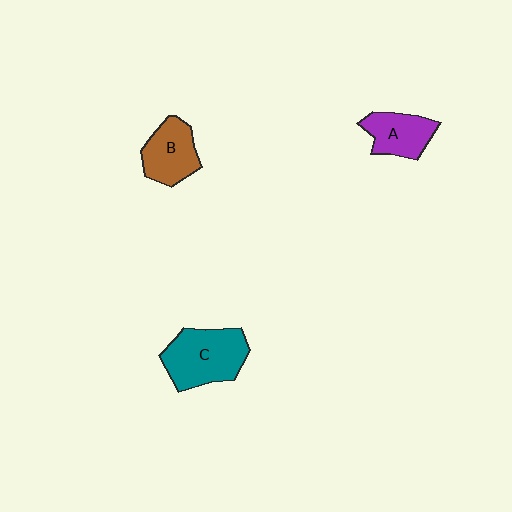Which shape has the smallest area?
Shape A (purple).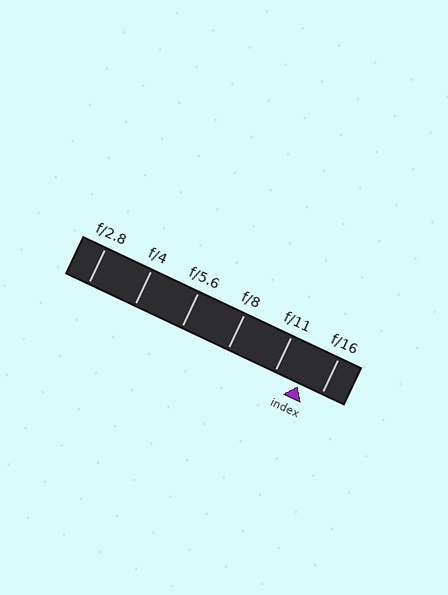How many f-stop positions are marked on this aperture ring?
There are 6 f-stop positions marked.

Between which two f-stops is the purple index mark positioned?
The index mark is between f/11 and f/16.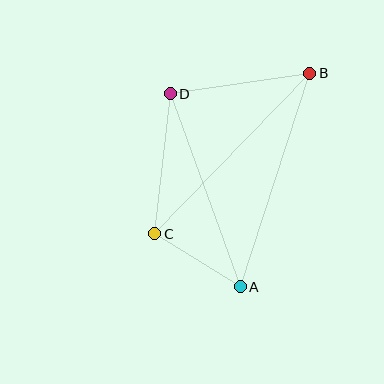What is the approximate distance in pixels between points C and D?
The distance between C and D is approximately 141 pixels.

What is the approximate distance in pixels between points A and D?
The distance between A and D is approximately 205 pixels.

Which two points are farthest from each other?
Points A and B are farthest from each other.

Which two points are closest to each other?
Points A and C are closest to each other.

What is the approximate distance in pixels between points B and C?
The distance between B and C is approximately 223 pixels.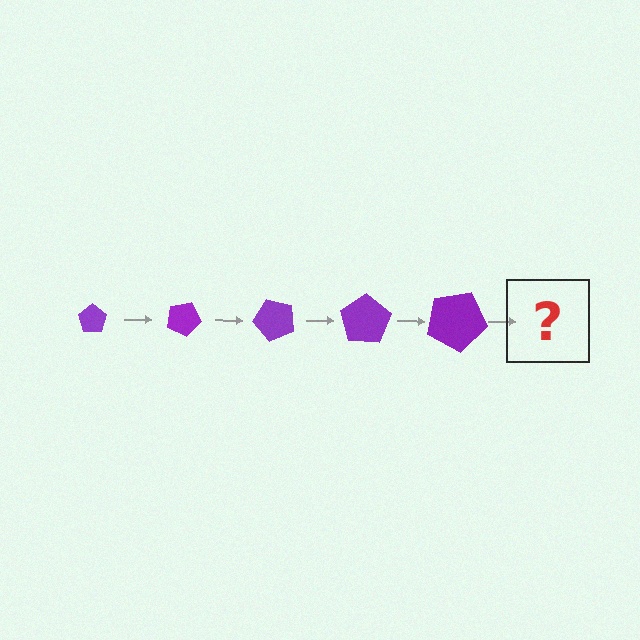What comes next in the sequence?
The next element should be a pentagon, larger than the previous one and rotated 125 degrees from the start.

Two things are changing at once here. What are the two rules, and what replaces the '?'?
The two rules are that the pentagon grows larger each step and it rotates 25 degrees each step. The '?' should be a pentagon, larger than the previous one and rotated 125 degrees from the start.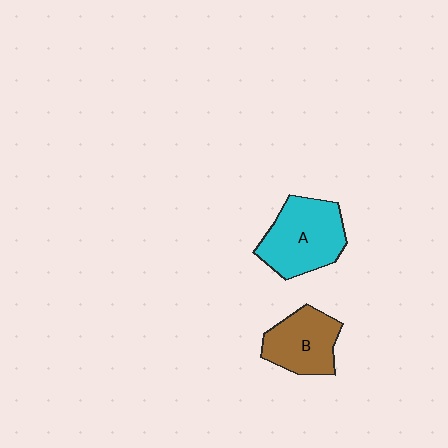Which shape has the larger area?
Shape A (cyan).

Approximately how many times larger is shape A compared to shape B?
Approximately 1.3 times.